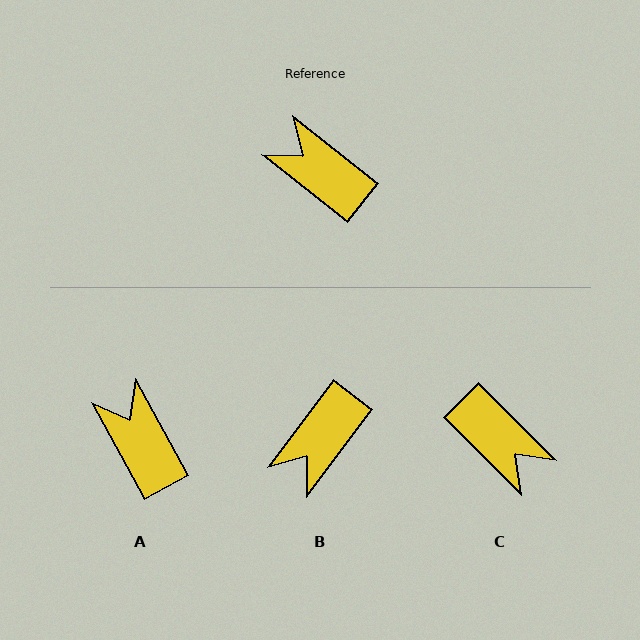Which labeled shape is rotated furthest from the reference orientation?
C, about 173 degrees away.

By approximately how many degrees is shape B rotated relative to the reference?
Approximately 91 degrees counter-clockwise.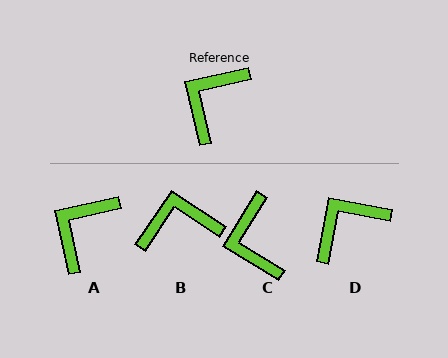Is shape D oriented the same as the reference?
No, it is off by about 23 degrees.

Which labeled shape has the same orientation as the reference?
A.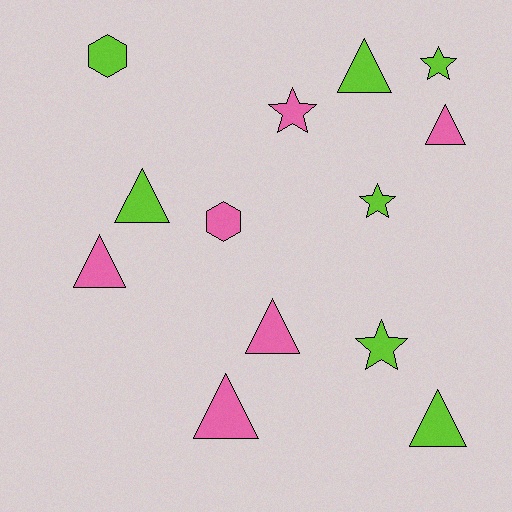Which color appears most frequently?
Lime, with 7 objects.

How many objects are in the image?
There are 13 objects.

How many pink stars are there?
There is 1 pink star.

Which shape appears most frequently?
Triangle, with 7 objects.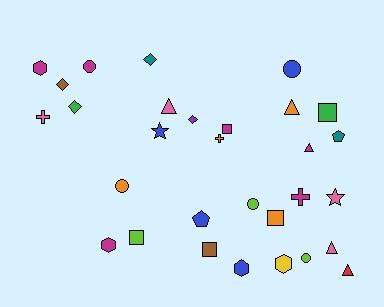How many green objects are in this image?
There are 2 green objects.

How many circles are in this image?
There are 5 circles.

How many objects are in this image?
There are 30 objects.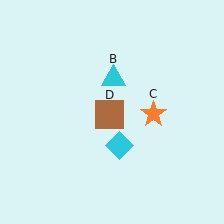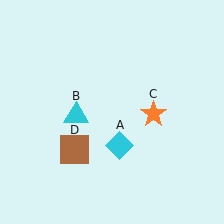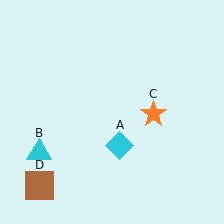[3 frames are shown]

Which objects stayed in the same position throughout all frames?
Cyan diamond (object A) and orange star (object C) remained stationary.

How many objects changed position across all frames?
2 objects changed position: cyan triangle (object B), brown square (object D).